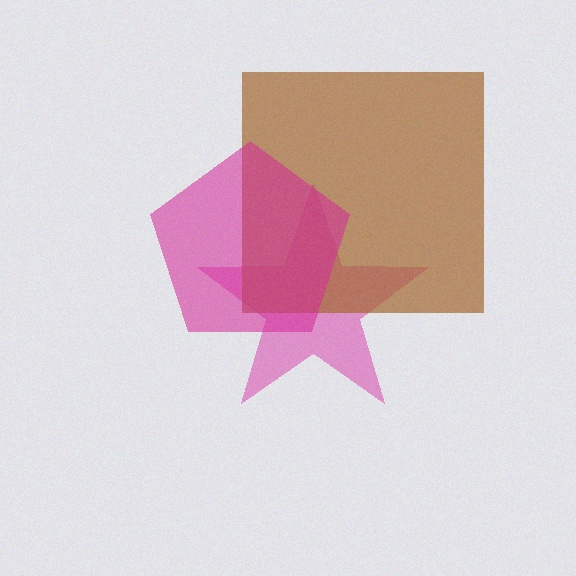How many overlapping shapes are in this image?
There are 3 overlapping shapes in the image.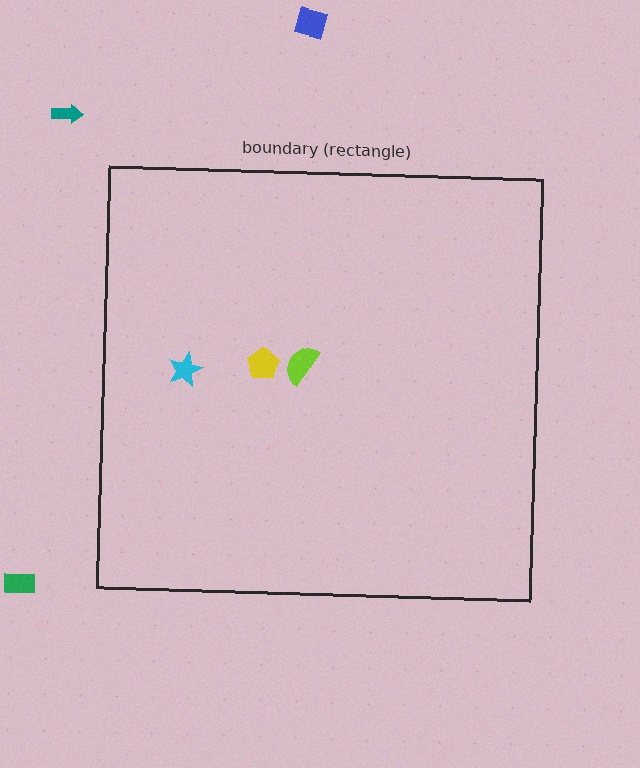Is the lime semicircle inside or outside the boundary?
Inside.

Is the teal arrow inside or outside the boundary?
Outside.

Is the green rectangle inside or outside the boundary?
Outside.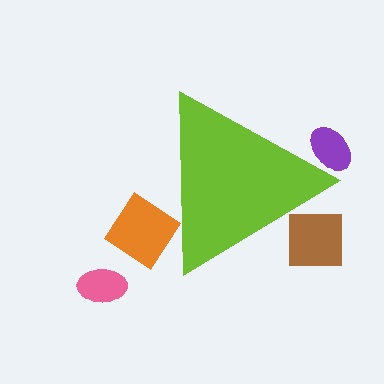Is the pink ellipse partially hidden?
No, the pink ellipse is fully visible.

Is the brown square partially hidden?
Yes, the brown square is partially hidden behind the lime triangle.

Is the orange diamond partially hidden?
Yes, the orange diamond is partially hidden behind the lime triangle.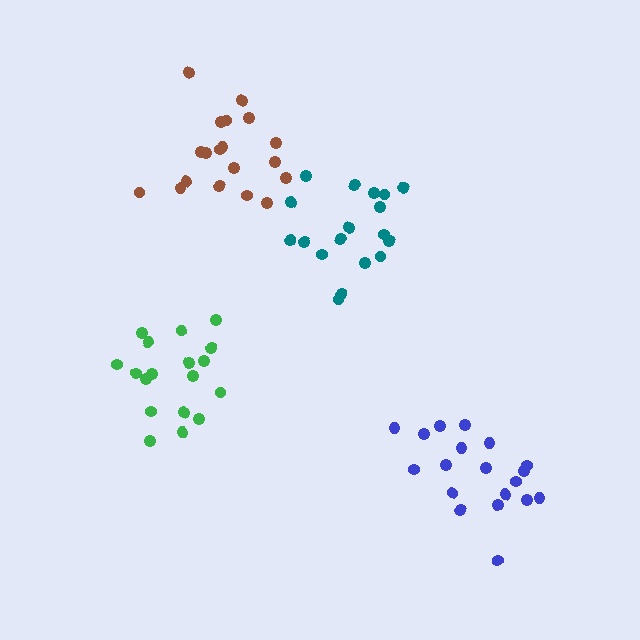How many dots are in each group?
Group 1: 19 dots, Group 2: 19 dots, Group 3: 18 dots, Group 4: 18 dots (74 total).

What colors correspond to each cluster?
The clusters are colored: brown, blue, green, teal.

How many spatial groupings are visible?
There are 4 spatial groupings.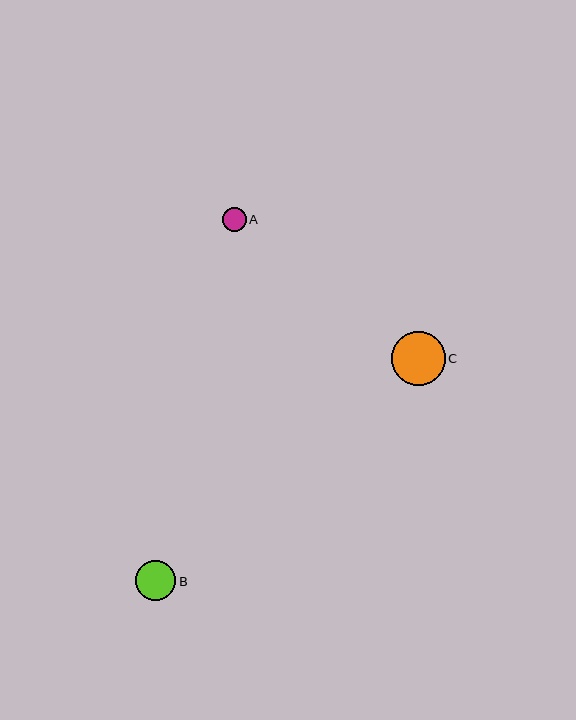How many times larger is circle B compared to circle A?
Circle B is approximately 1.7 times the size of circle A.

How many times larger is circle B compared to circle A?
Circle B is approximately 1.7 times the size of circle A.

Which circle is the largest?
Circle C is the largest with a size of approximately 54 pixels.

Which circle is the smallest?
Circle A is the smallest with a size of approximately 24 pixels.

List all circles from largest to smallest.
From largest to smallest: C, B, A.